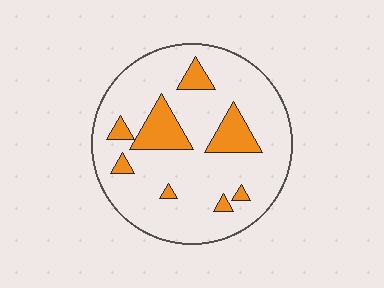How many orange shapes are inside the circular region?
8.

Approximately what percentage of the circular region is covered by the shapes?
Approximately 15%.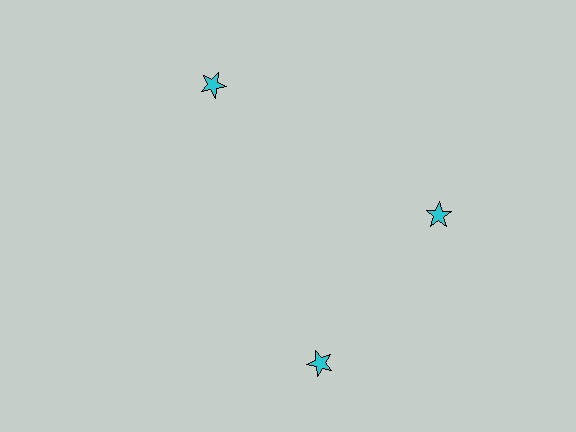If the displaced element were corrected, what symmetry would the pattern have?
It would have 3-fold rotational symmetry — the pattern would map onto itself every 120 degrees.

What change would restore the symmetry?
The symmetry would be restored by rotating it back into even spacing with its neighbors so that all 3 stars sit at equal angles and equal distance from the center.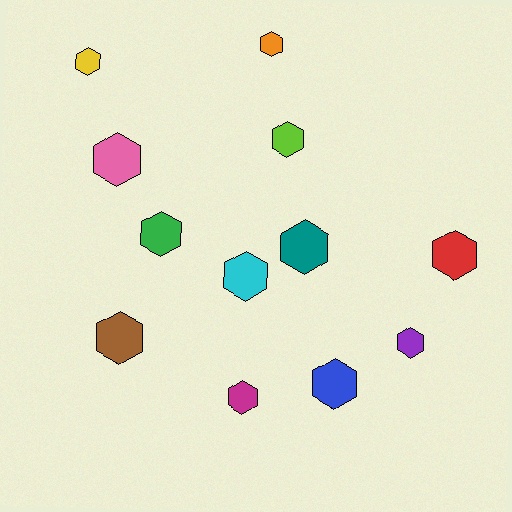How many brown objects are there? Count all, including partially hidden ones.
There is 1 brown object.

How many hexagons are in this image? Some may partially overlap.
There are 12 hexagons.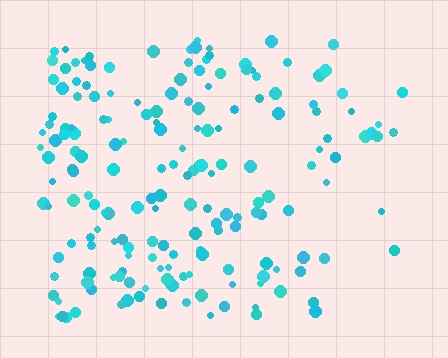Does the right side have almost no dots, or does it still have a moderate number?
Still a moderate number, just noticeably fewer than the left.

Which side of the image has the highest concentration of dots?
The left.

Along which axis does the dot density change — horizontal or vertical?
Horizontal.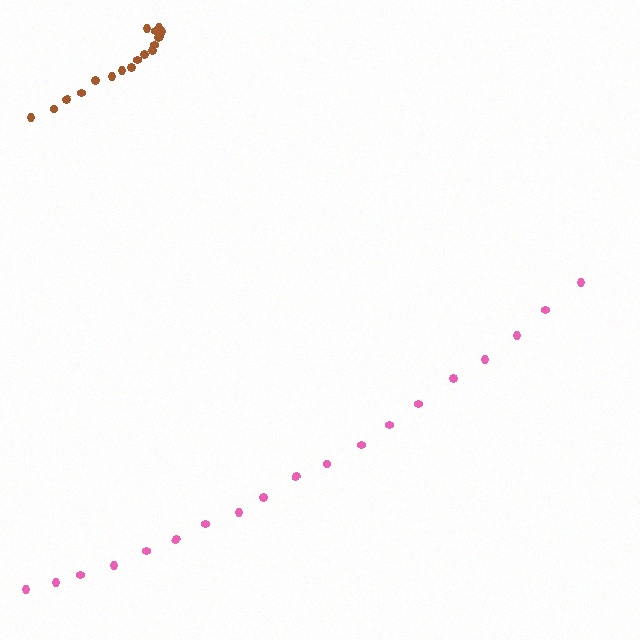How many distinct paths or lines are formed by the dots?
There are 2 distinct paths.